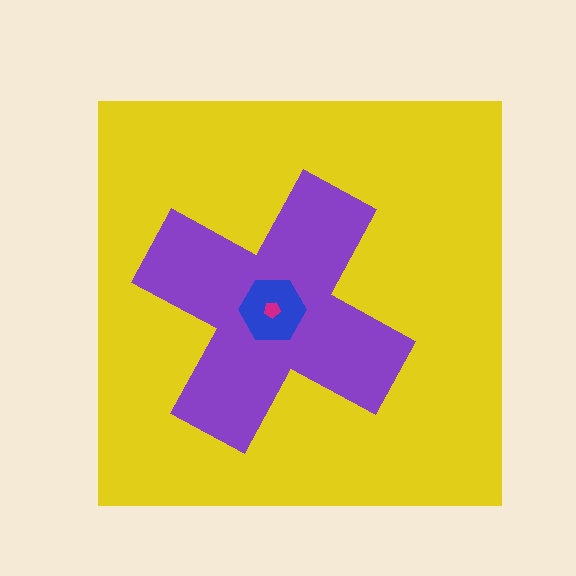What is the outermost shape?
The yellow square.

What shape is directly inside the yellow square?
The purple cross.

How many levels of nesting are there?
4.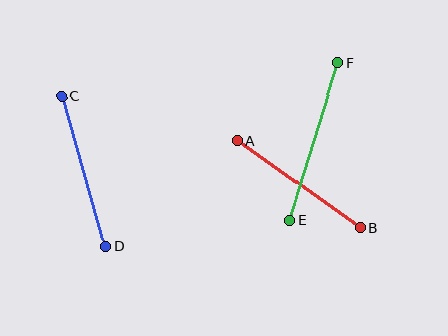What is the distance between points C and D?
The distance is approximately 156 pixels.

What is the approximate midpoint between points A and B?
The midpoint is at approximately (299, 184) pixels.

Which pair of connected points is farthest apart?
Points E and F are farthest apart.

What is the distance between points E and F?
The distance is approximately 165 pixels.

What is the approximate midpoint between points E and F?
The midpoint is at approximately (314, 142) pixels.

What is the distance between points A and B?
The distance is approximately 151 pixels.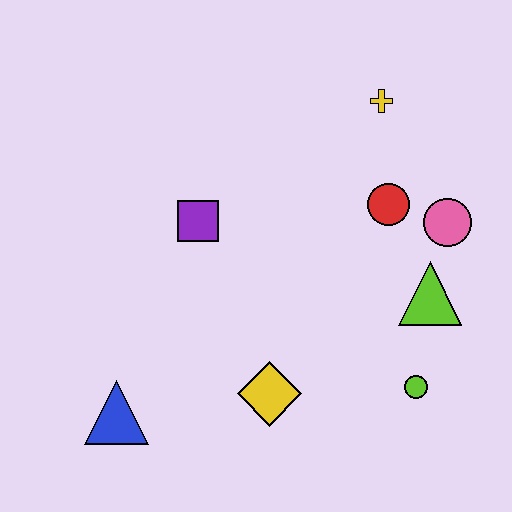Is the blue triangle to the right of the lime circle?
No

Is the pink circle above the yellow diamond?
Yes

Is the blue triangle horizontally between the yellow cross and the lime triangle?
No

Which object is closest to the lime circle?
The lime triangle is closest to the lime circle.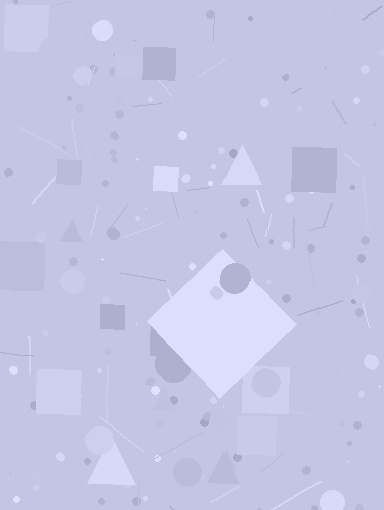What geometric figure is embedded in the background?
A diamond is embedded in the background.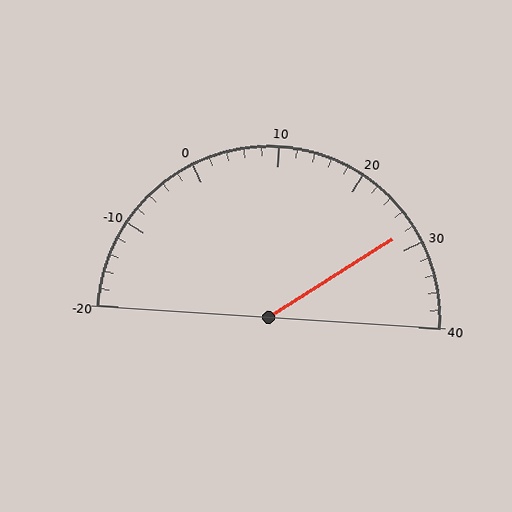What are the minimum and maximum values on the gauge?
The gauge ranges from -20 to 40.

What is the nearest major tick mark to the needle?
The nearest major tick mark is 30.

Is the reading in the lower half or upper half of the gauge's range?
The reading is in the upper half of the range (-20 to 40).